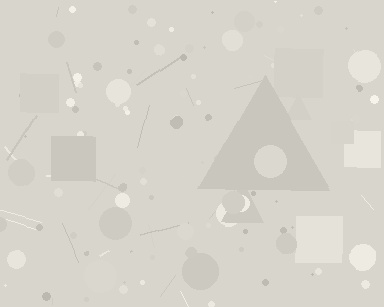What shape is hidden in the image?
A triangle is hidden in the image.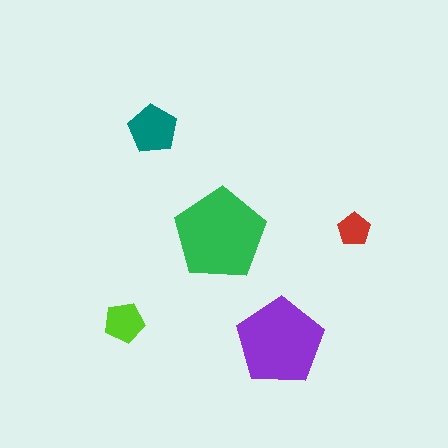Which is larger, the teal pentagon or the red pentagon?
The teal one.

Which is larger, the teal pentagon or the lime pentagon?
The teal one.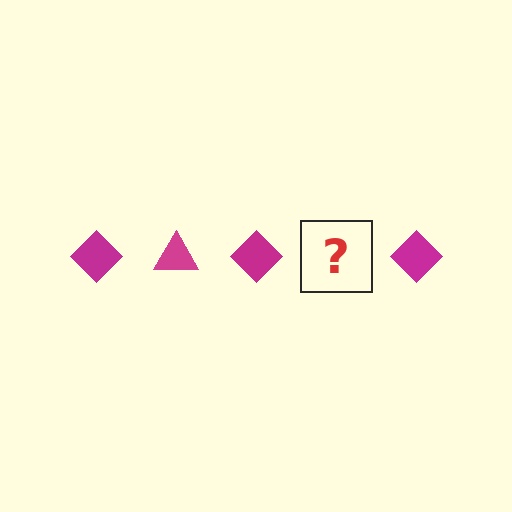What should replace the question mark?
The question mark should be replaced with a magenta triangle.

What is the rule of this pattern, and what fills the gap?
The rule is that the pattern cycles through diamond, triangle shapes in magenta. The gap should be filled with a magenta triangle.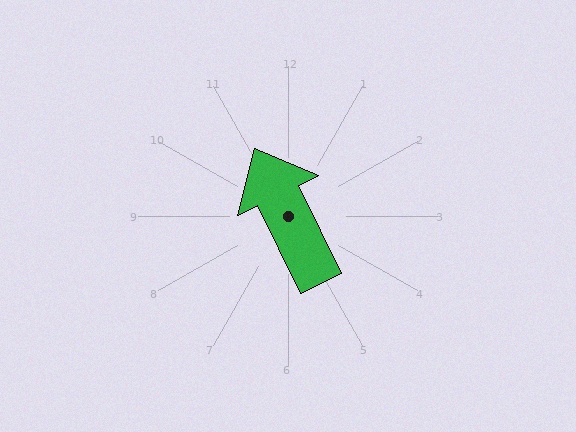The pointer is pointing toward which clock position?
Roughly 11 o'clock.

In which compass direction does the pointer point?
Northwest.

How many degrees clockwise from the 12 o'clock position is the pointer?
Approximately 334 degrees.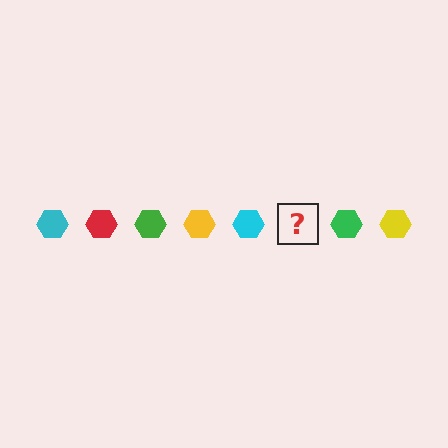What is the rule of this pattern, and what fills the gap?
The rule is that the pattern cycles through cyan, red, green, yellow hexagons. The gap should be filled with a red hexagon.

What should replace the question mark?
The question mark should be replaced with a red hexagon.